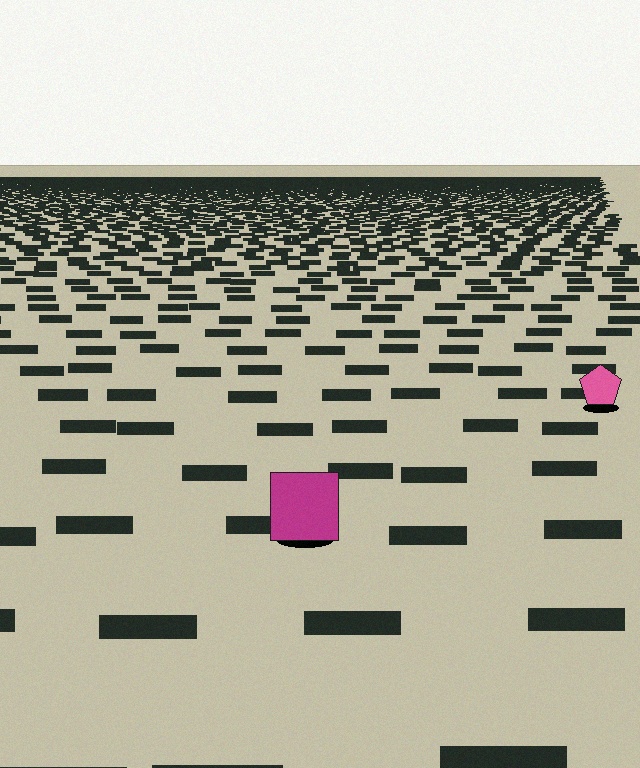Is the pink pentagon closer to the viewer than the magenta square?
No. The magenta square is closer — you can tell from the texture gradient: the ground texture is coarser near it.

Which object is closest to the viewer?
The magenta square is closest. The texture marks near it are larger and more spread out.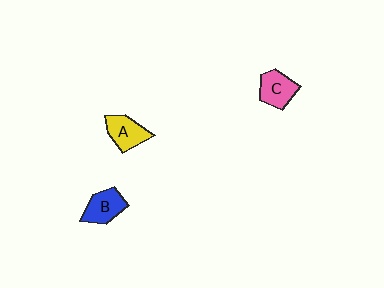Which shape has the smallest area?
Shape C (pink).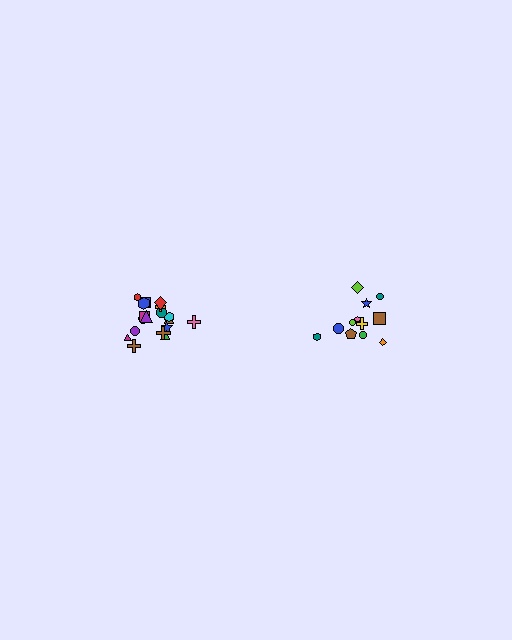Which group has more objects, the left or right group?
The left group.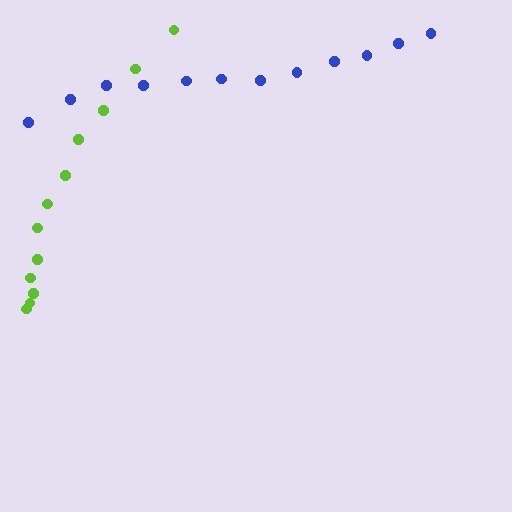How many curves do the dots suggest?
There are 2 distinct paths.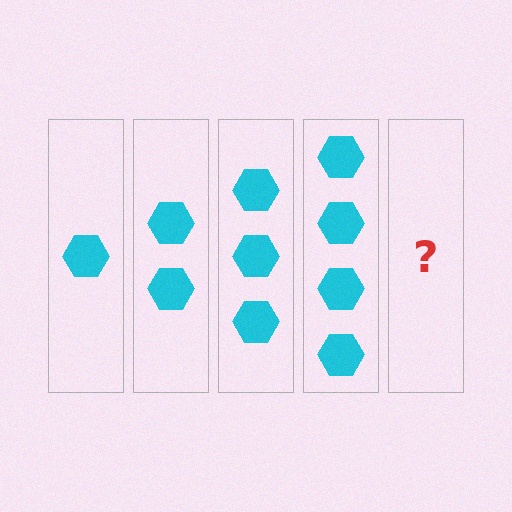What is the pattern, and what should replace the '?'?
The pattern is that each step adds one more hexagon. The '?' should be 5 hexagons.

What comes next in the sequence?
The next element should be 5 hexagons.